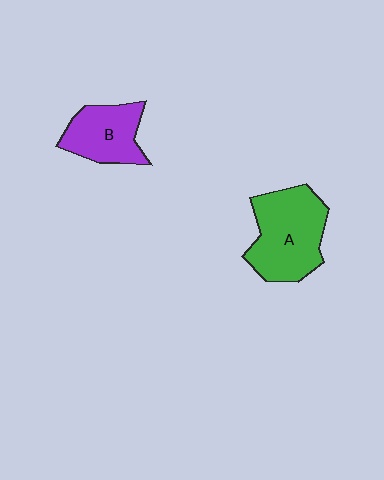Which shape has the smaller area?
Shape B (purple).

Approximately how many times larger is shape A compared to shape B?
Approximately 1.5 times.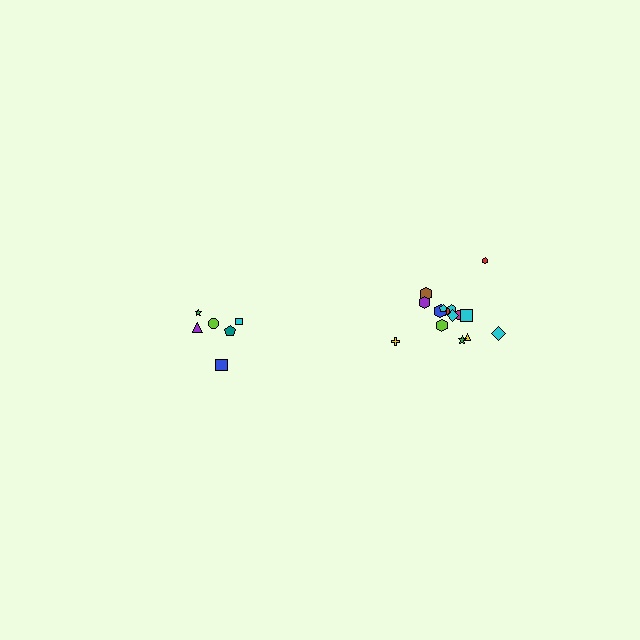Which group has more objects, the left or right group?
The right group.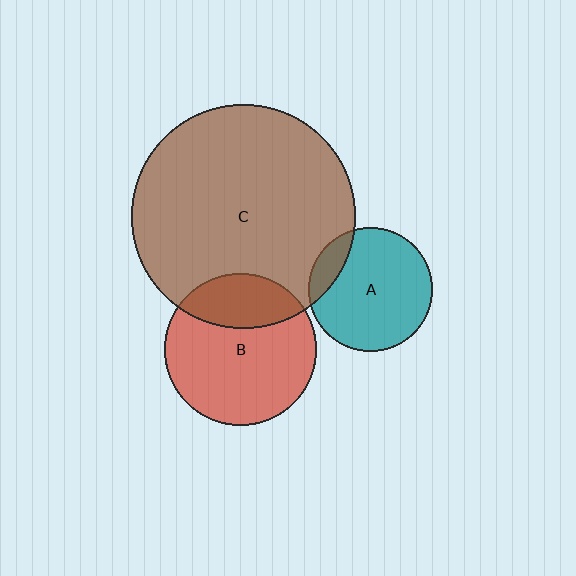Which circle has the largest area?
Circle C (brown).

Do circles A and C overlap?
Yes.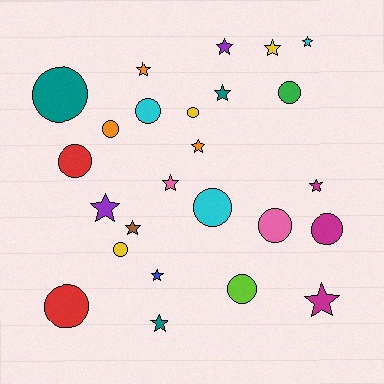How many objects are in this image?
There are 25 objects.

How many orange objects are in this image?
There are 3 orange objects.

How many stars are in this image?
There are 13 stars.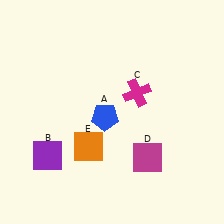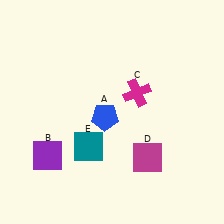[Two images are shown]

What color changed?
The square (E) changed from orange in Image 1 to teal in Image 2.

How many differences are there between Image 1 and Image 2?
There is 1 difference between the two images.